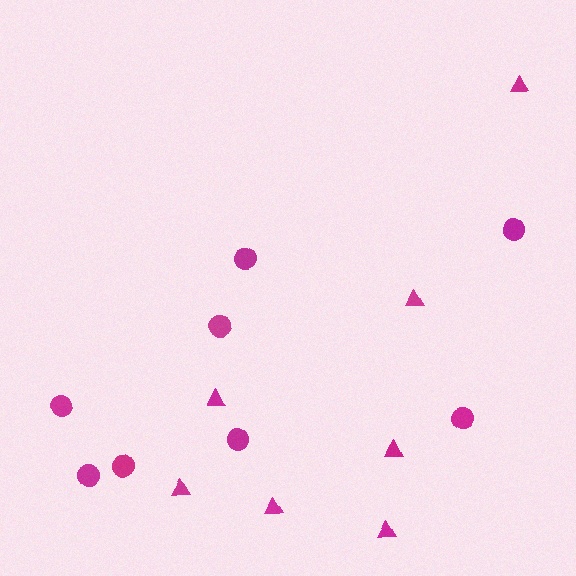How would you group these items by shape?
There are 2 groups: one group of circles (8) and one group of triangles (7).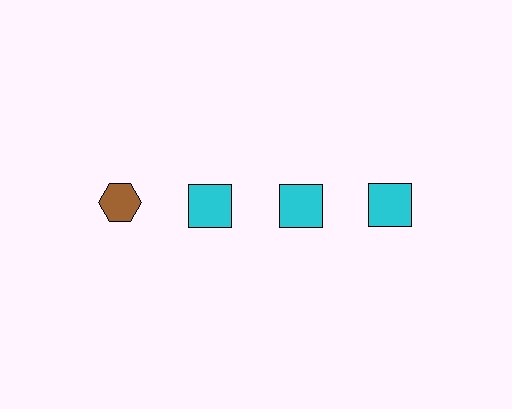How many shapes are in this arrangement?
There are 4 shapes arranged in a grid pattern.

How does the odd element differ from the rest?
It differs in both color (brown instead of cyan) and shape (hexagon instead of square).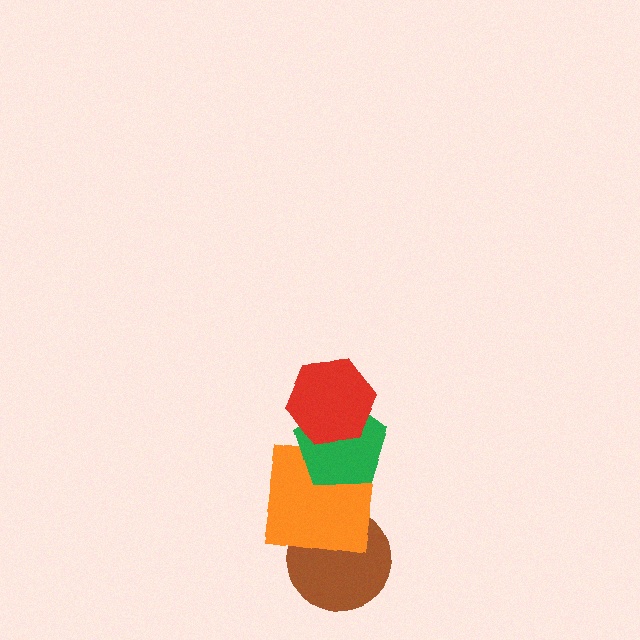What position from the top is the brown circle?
The brown circle is 4th from the top.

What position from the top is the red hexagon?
The red hexagon is 1st from the top.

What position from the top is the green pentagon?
The green pentagon is 2nd from the top.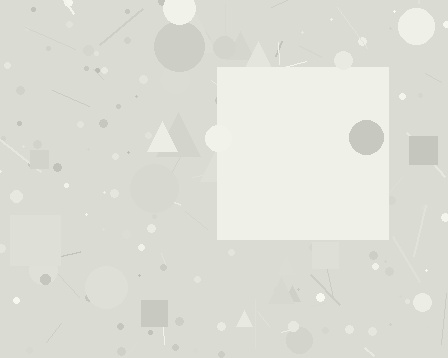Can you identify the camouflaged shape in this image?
The camouflaged shape is a square.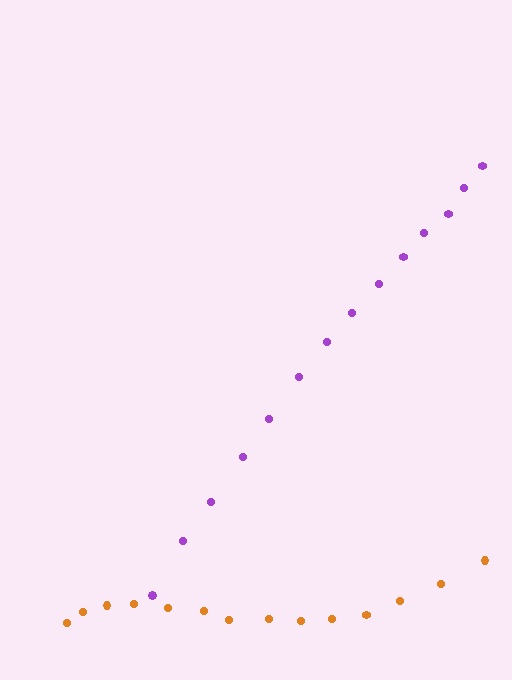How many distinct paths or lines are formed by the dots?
There are 2 distinct paths.